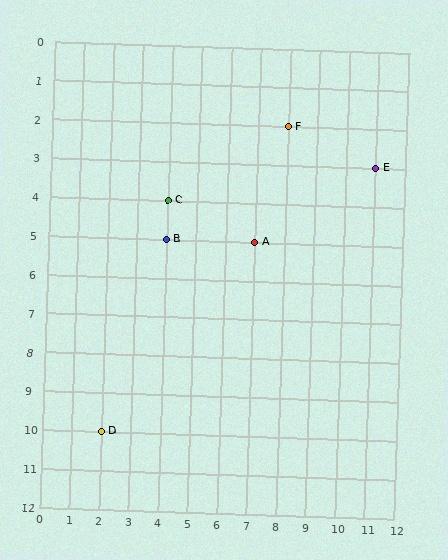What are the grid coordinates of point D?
Point D is at grid coordinates (2, 10).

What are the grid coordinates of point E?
Point E is at grid coordinates (11, 3).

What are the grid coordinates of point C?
Point C is at grid coordinates (4, 4).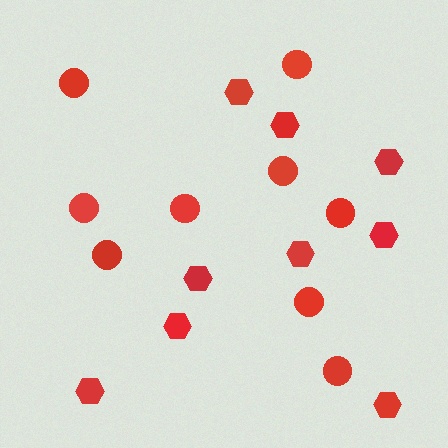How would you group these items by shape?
There are 2 groups: one group of circles (9) and one group of hexagons (9).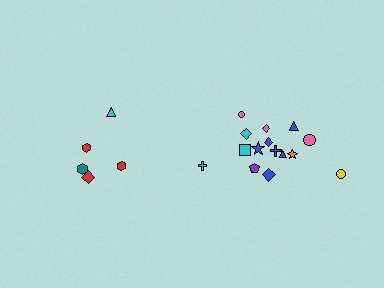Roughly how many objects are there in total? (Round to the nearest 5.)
Roughly 20 objects in total.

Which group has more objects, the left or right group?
The right group.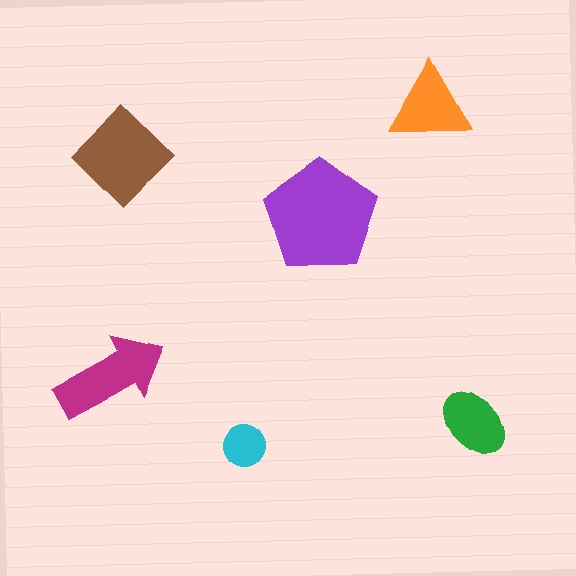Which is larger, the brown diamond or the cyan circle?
The brown diamond.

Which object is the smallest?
The cyan circle.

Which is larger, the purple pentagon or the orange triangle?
The purple pentagon.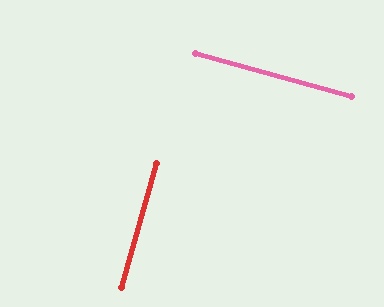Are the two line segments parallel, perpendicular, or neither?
Perpendicular — they meet at approximately 90°.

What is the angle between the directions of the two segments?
Approximately 90 degrees.